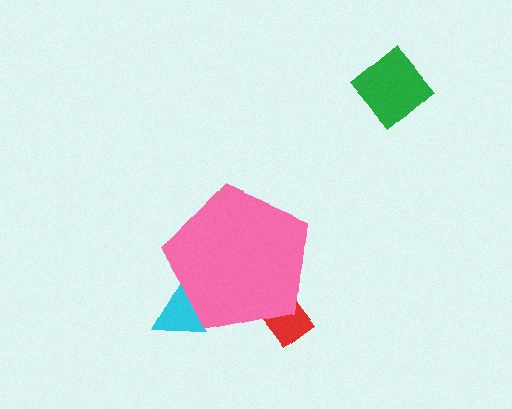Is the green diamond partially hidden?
No, the green diamond is fully visible.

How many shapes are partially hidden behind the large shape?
2 shapes are partially hidden.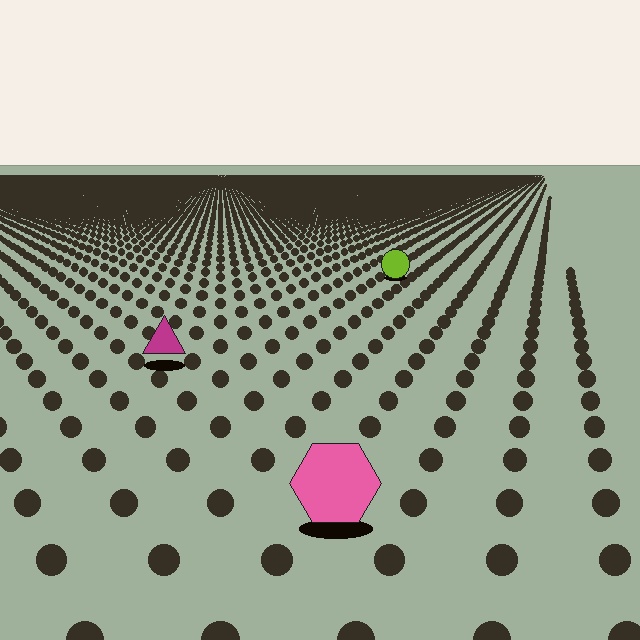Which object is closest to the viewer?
The pink hexagon is closest. The texture marks near it are larger and more spread out.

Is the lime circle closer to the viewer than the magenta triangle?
No. The magenta triangle is closer — you can tell from the texture gradient: the ground texture is coarser near it.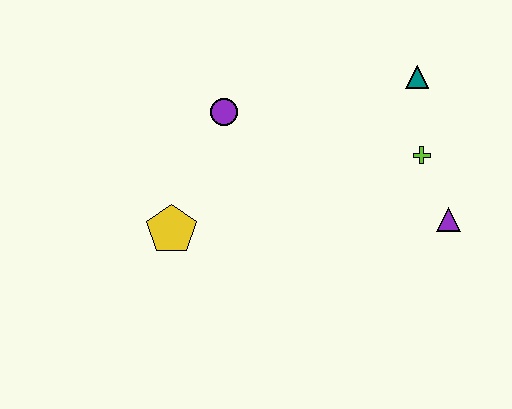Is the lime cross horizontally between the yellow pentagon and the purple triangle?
Yes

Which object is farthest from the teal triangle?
The yellow pentagon is farthest from the teal triangle.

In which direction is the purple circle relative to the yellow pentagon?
The purple circle is above the yellow pentagon.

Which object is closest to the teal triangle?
The lime cross is closest to the teal triangle.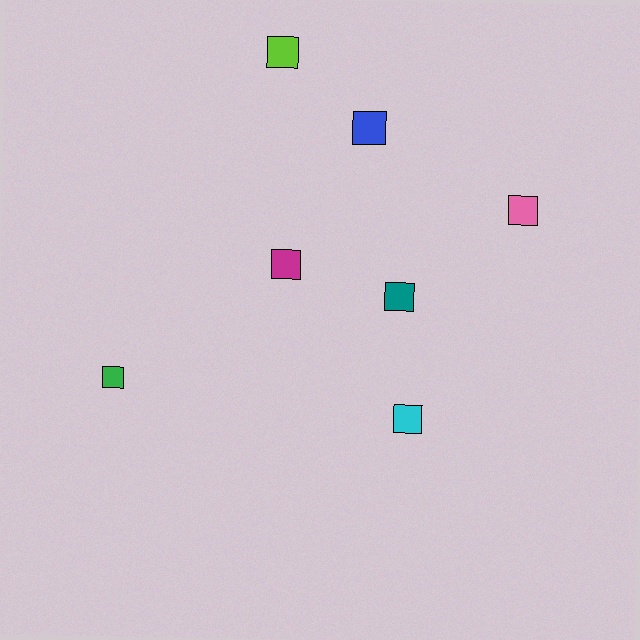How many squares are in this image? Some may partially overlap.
There are 7 squares.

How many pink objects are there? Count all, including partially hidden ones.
There is 1 pink object.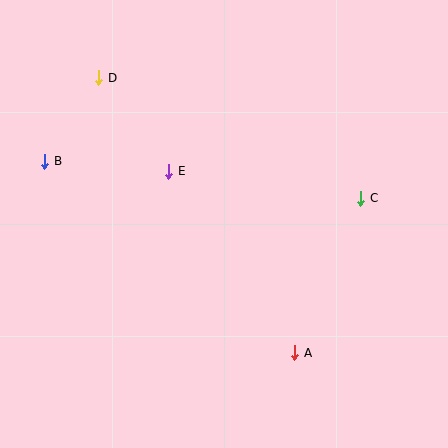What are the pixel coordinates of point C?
Point C is at (361, 198).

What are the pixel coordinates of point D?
Point D is at (99, 78).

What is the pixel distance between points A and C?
The distance between A and C is 168 pixels.